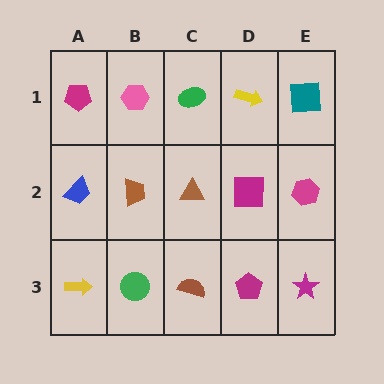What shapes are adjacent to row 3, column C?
A brown triangle (row 2, column C), a green circle (row 3, column B), a magenta pentagon (row 3, column D).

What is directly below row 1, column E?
A magenta hexagon.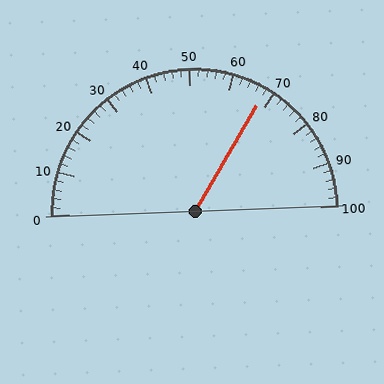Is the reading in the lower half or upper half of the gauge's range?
The reading is in the upper half of the range (0 to 100).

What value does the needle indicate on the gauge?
The needle indicates approximately 68.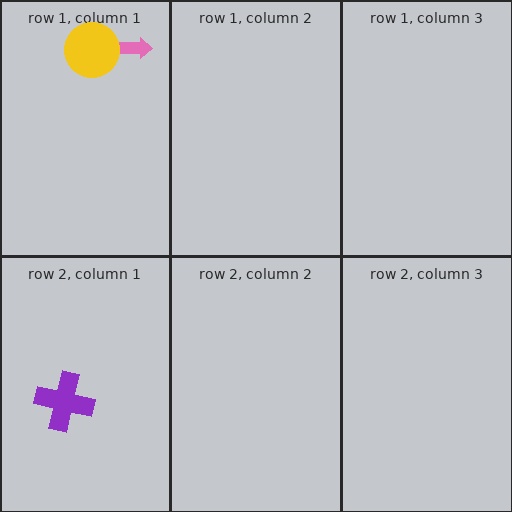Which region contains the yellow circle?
The row 1, column 1 region.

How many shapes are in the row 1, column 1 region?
2.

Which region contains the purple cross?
The row 2, column 1 region.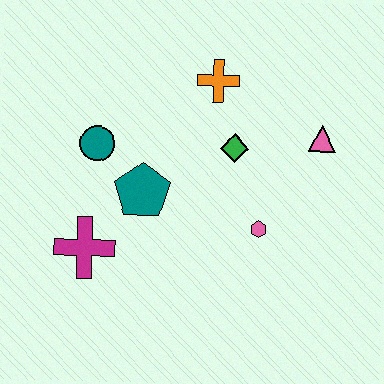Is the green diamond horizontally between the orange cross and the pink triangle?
Yes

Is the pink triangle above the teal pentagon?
Yes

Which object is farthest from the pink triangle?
The magenta cross is farthest from the pink triangle.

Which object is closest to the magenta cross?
The teal pentagon is closest to the magenta cross.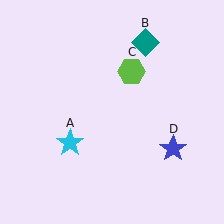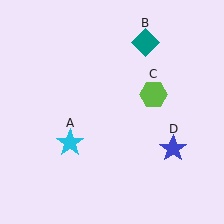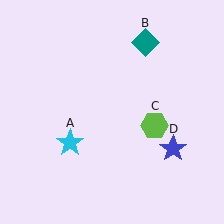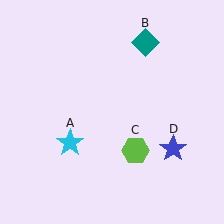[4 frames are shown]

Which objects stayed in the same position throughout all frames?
Cyan star (object A) and teal diamond (object B) and blue star (object D) remained stationary.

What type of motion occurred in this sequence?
The lime hexagon (object C) rotated clockwise around the center of the scene.